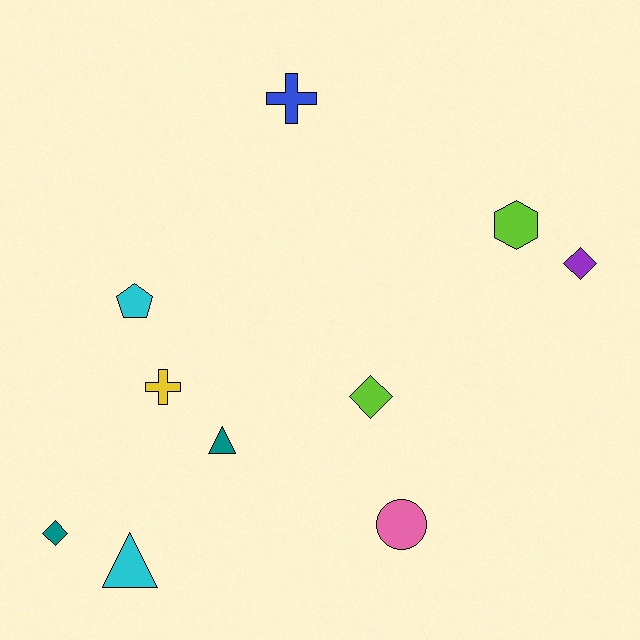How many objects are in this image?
There are 10 objects.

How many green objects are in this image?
There are no green objects.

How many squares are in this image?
There are no squares.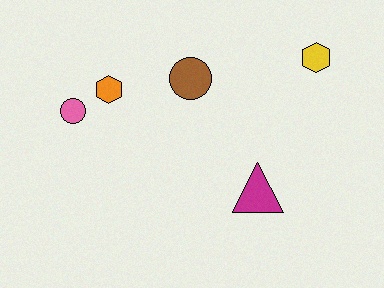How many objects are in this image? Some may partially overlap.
There are 5 objects.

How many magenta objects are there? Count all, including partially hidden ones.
There is 1 magenta object.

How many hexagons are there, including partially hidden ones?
There are 2 hexagons.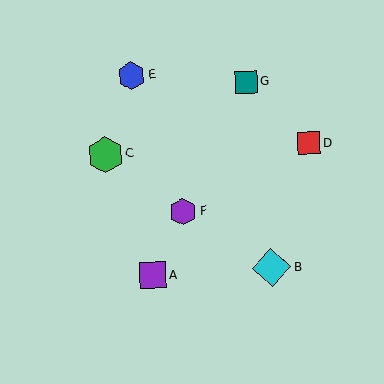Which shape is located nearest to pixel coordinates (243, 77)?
The teal square (labeled G) at (246, 82) is nearest to that location.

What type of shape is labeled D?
Shape D is a red square.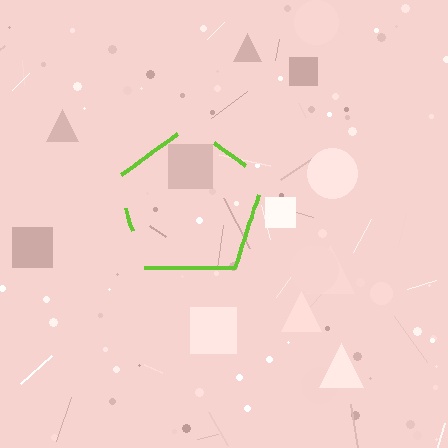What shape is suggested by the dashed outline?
The dashed outline suggests a pentagon.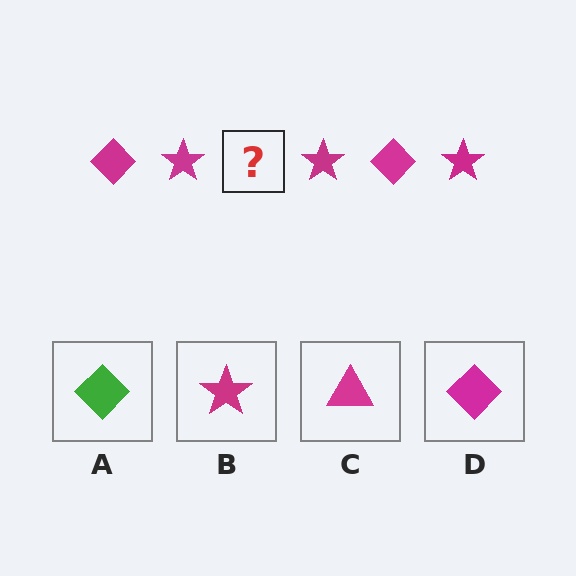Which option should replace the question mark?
Option D.